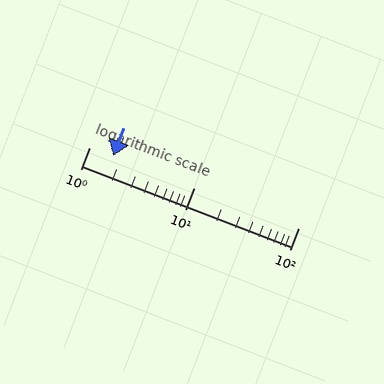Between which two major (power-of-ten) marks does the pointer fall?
The pointer is between 1 and 10.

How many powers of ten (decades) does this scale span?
The scale spans 2 decades, from 1 to 100.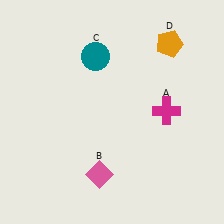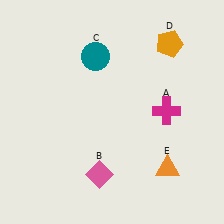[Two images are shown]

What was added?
An orange triangle (E) was added in Image 2.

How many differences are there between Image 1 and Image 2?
There is 1 difference between the two images.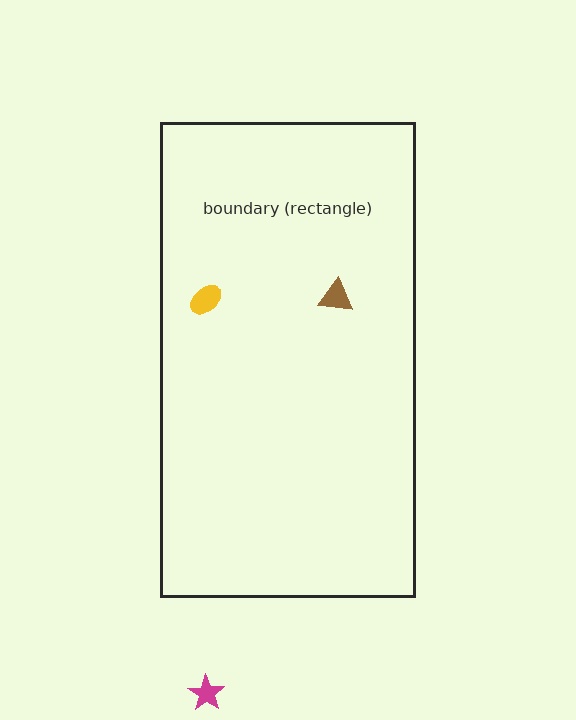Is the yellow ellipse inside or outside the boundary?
Inside.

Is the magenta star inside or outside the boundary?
Outside.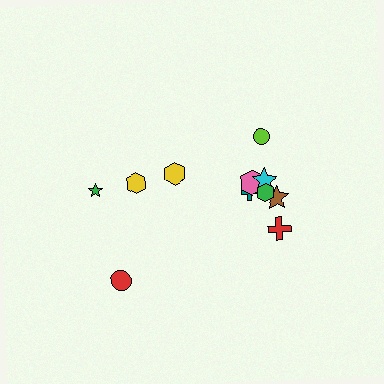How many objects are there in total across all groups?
There are 11 objects.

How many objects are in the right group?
There are 7 objects.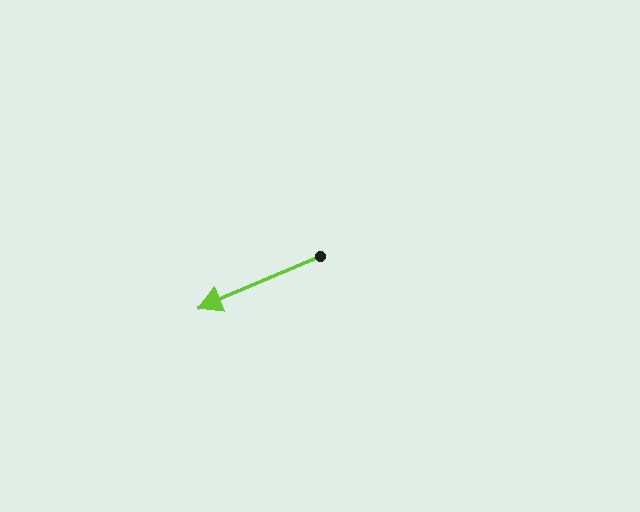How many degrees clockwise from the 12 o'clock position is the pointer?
Approximately 247 degrees.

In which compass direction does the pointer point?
Southwest.